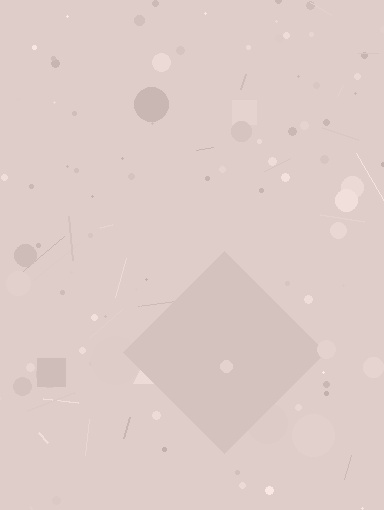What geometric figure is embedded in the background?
A diamond is embedded in the background.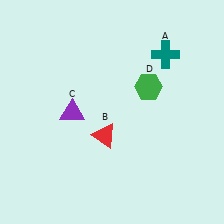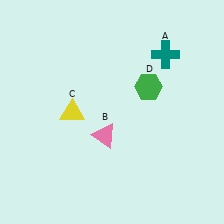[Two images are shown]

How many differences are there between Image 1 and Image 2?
There are 2 differences between the two images.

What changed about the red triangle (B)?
In Image 1, B is red. In Image 2, it changed to pink.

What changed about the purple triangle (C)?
In Image 1, C is purple. In Image 2, it changed to yellow.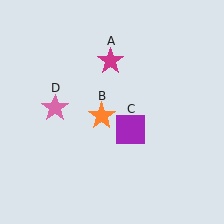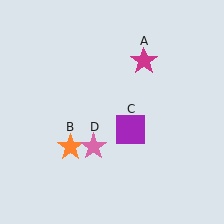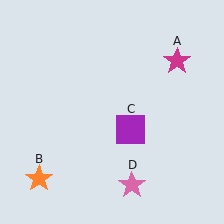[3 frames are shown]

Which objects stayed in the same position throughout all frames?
Purple square (object C) remained stationary.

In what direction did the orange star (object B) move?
The orange star (object B) moved down and to the left.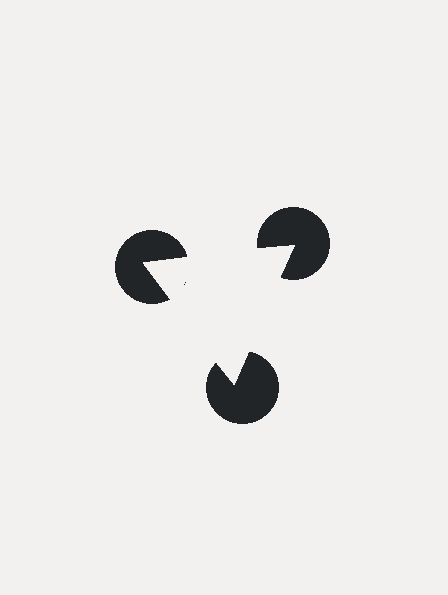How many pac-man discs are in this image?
There are 3 — one at each vertex of the illusory triangle.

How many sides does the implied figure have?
3 sides.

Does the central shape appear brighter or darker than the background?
It typically appears slightly brighter than the background, even though no actual brightness change is drawn.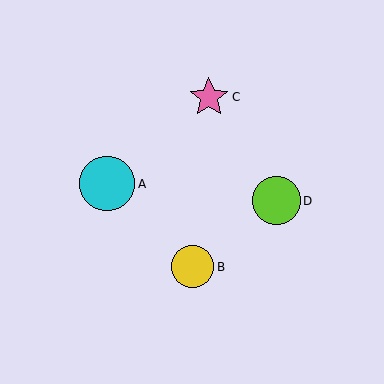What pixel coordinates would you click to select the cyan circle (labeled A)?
Click at (107, 184) to select the cyan circle A.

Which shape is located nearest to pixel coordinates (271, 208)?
The lime circle (labeled D) at (277, 201) is nearest to that location.